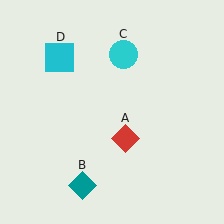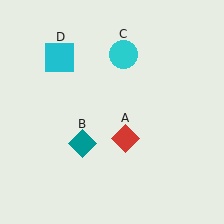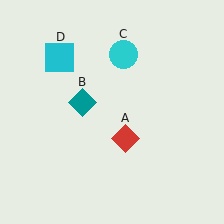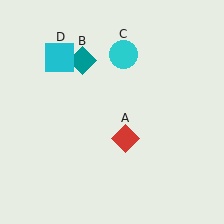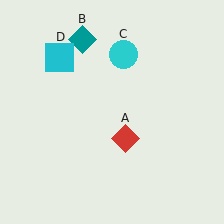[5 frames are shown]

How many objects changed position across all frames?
1 object changed position: teal diamond (object B).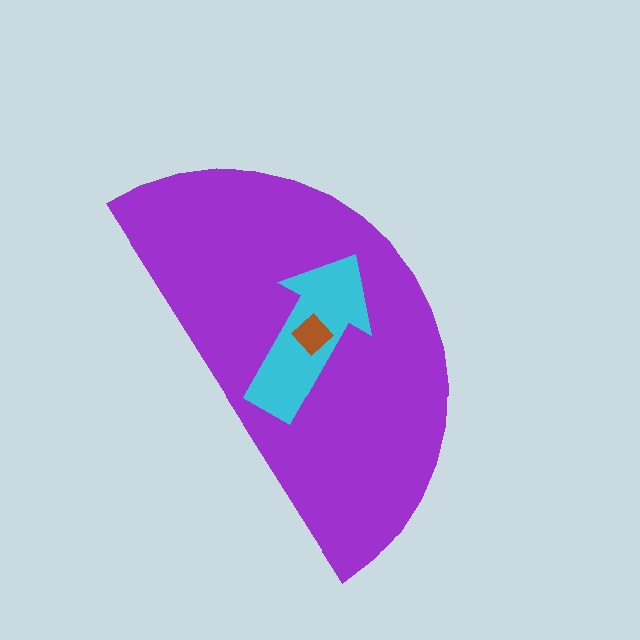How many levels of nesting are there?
3.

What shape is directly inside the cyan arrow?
The brown diamond.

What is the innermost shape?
The brown diamond.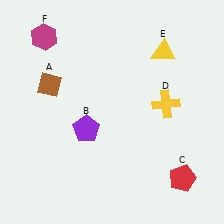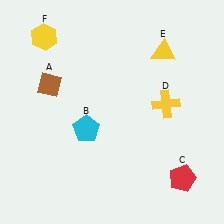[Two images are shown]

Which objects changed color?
B changed from purple to cyan. F changed from magenta to yellow.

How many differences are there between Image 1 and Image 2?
There are 2 differences between the two images.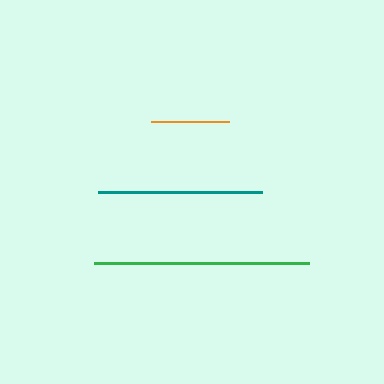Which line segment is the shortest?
The orange line is the shortest at approximately 77 pixels.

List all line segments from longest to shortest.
From longest to shortest: green, teal, orange.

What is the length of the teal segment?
The teal segment is approximately 165 pixels long.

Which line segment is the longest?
The green line is the longest at approximately 215 pixels.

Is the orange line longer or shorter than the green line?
The green line is longer than the orange line.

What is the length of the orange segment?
The orange segment is approximately 77 pixels long.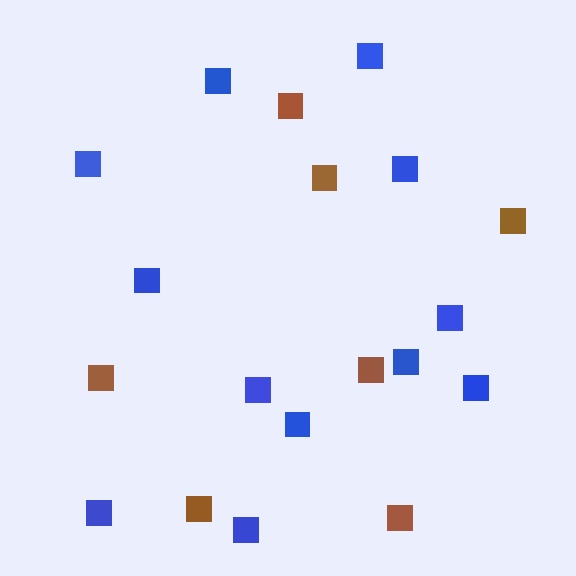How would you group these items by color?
There are 2 groups: one group of blue squares (12) and one group of brown squares (7).